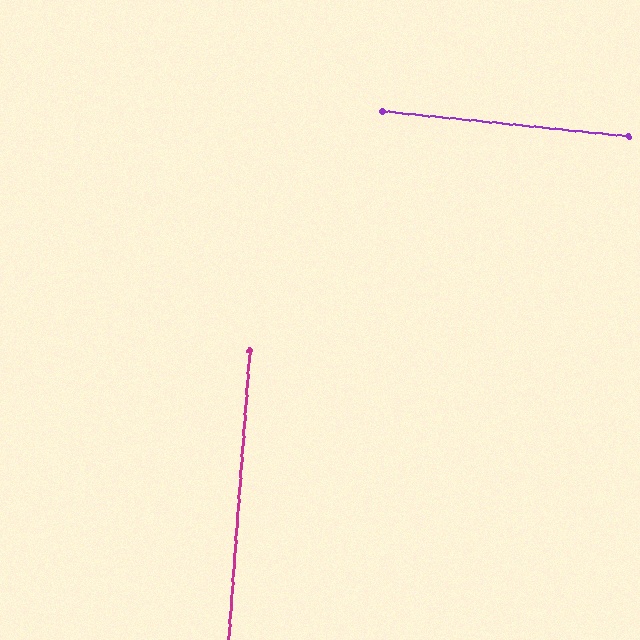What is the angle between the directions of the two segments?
Approximately 88 degrees.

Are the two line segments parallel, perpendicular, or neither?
Perpendicular — they meet at approximately 88°.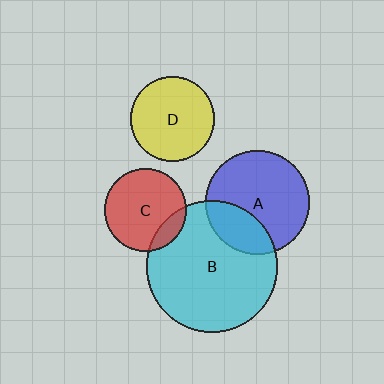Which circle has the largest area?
Circle B (cyan).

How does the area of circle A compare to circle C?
Approximately 1.6 times.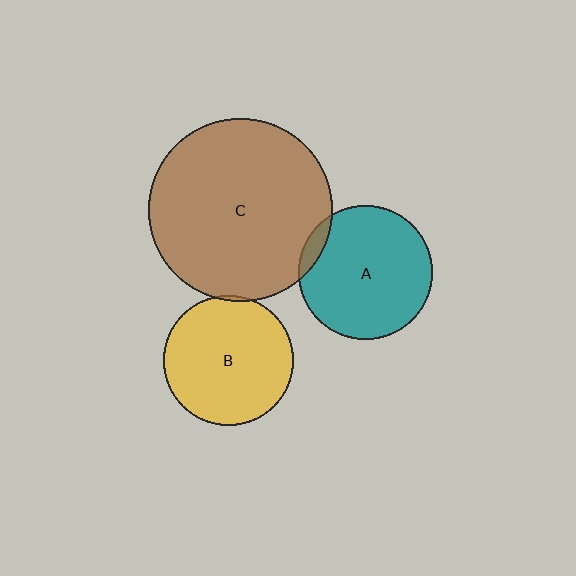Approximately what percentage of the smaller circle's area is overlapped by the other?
Approximately 5%.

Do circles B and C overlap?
Yes.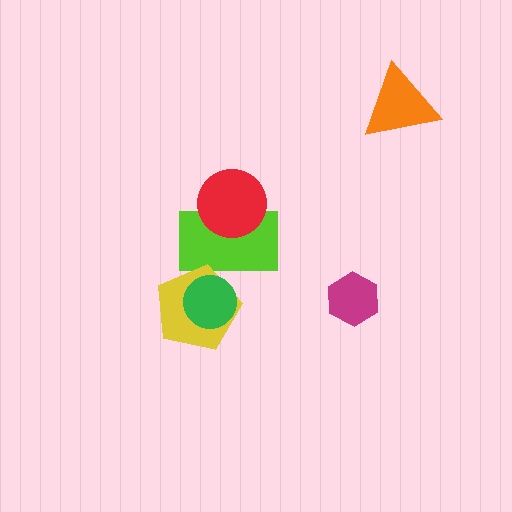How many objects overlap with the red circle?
1 object overlaps with the red circle.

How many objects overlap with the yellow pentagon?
2 objects overlap with the yellow pentagon.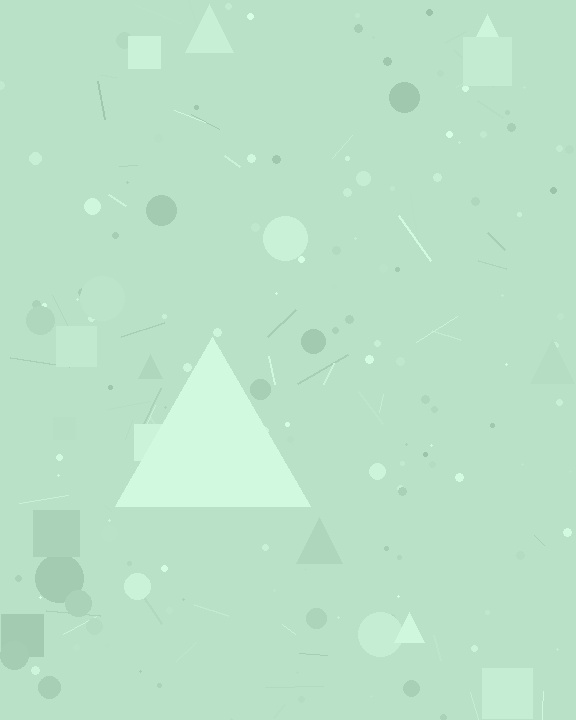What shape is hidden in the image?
A triangle is hidden in the image.